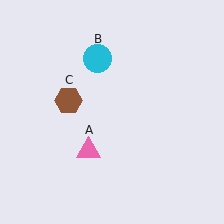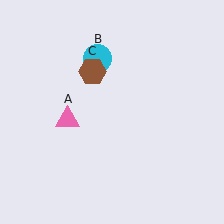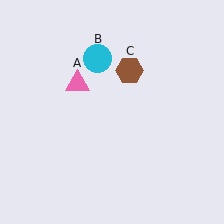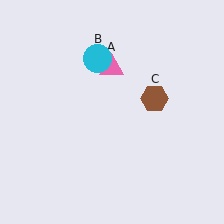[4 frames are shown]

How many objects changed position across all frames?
2 objects changed position: pink triangle (object A), brown hexagon (object C).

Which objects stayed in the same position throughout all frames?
Cyan circle (object B) remained stationary.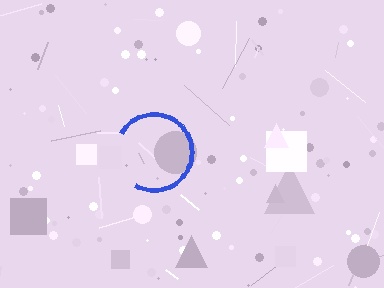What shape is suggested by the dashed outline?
The dashed outline suggests a circle.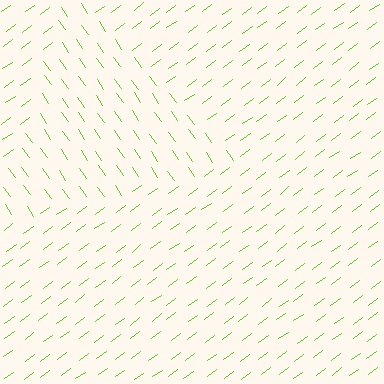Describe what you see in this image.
The image is filled with small lime line segments. A triangle region in the image has lines oriented differently from the surrounding lines, creating a visible texture boundary.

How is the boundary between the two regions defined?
The boundary is defined purely by a change in line orientation (approximately 88 degrees difference). All lines are the same color and thickness.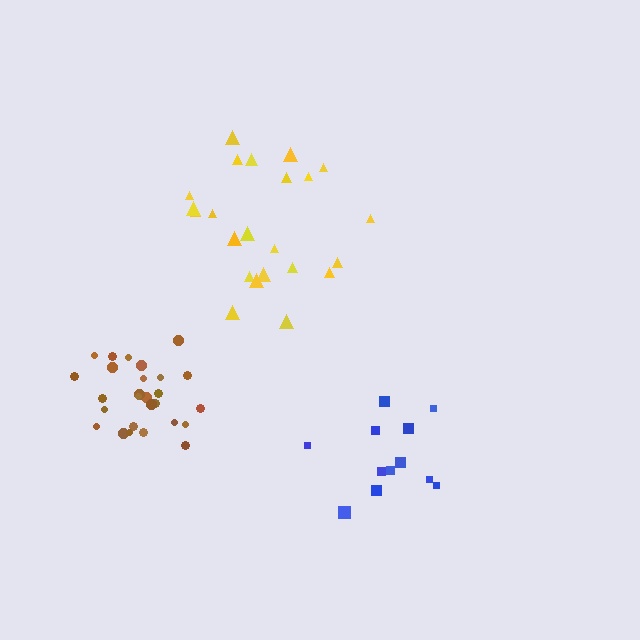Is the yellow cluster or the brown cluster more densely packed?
Brown.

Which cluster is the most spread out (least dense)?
Yellow.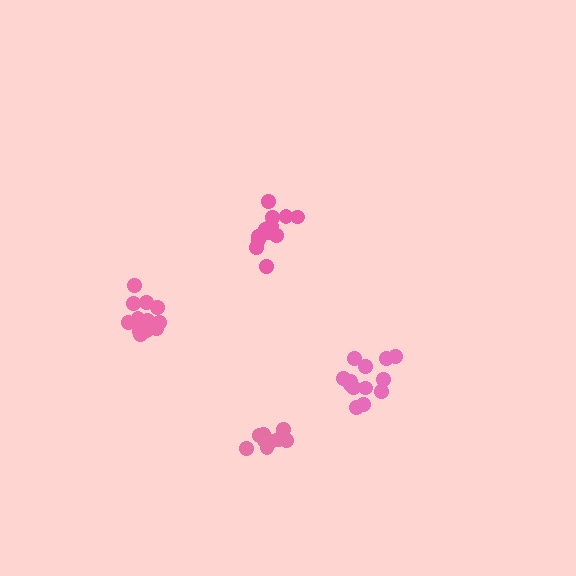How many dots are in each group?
Group 1: 13 dots, Group 2: 9 dots, Group 3: 14 dots, Group 4: 13 dots (49 total).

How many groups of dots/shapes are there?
There are 4 groups.